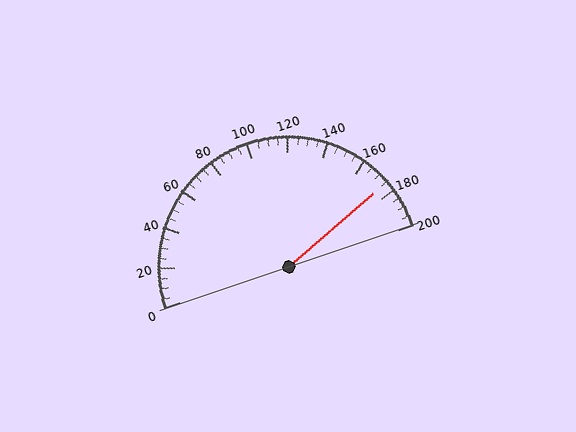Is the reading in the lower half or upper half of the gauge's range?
The reading is in the upper half of the range (0 to 200).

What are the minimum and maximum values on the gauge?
The gauge ranges from 0 to 200.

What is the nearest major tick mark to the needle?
The nearest major tick mark is 180.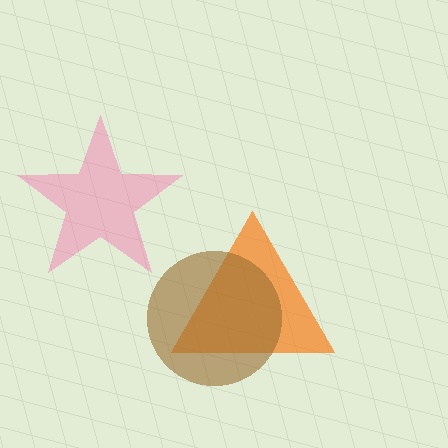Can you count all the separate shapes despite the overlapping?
Yes, there are 3 separate shapes.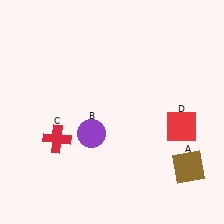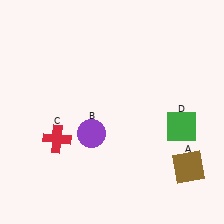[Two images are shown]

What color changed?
The square (D) changed from red in Image 1 to green in Image 2.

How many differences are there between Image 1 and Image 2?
There is 1 difference between the two images.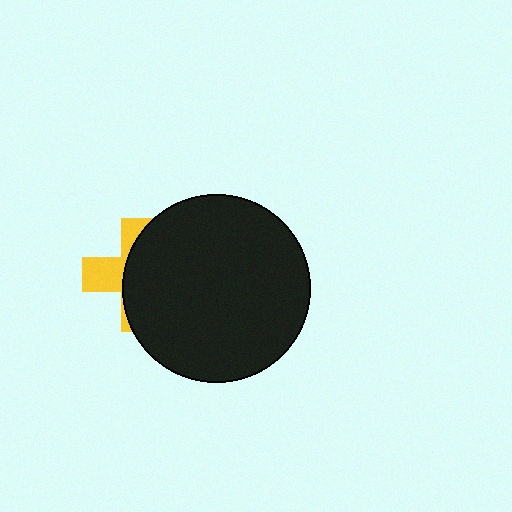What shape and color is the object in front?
The object in front is a black circle.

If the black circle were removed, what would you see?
You would see the complete yellow cross.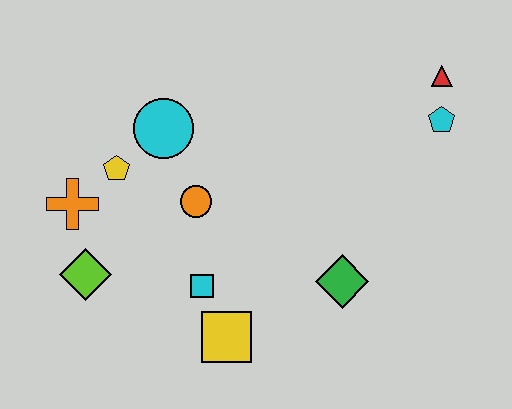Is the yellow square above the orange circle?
No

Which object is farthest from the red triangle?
The lime diamond is farthest from the red triangle.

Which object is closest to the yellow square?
The cyan square is closest to the yellow square.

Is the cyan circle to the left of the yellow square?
Yes